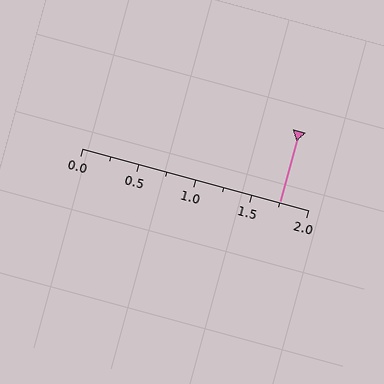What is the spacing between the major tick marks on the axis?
The major ticks are spaced 0.5 apart.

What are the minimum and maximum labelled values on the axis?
The axis runs from 0.0 to 2.0.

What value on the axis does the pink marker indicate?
The marker indicates approximately 1.75.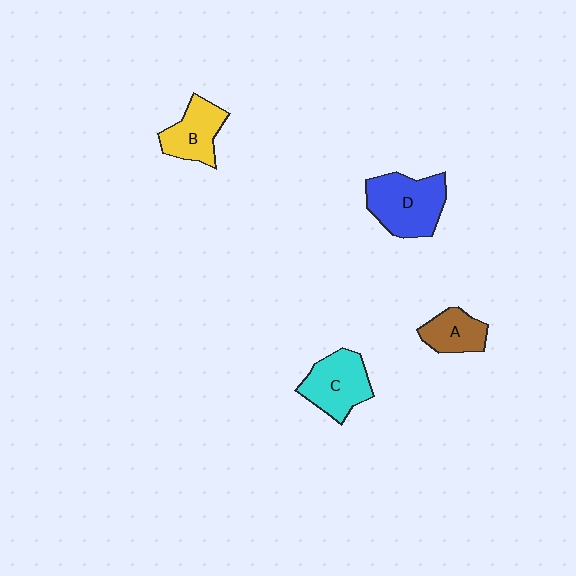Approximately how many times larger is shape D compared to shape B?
Approximately 1.5 times.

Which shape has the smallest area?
Shape A (brown).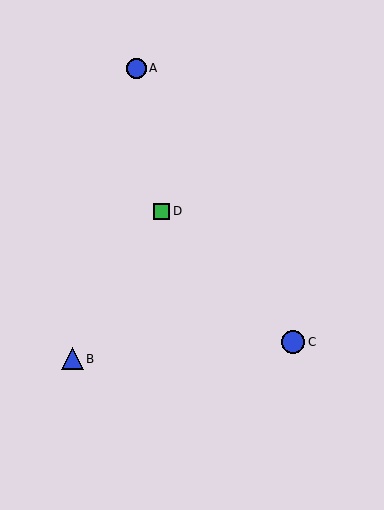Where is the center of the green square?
The center of the green square is at (162, 211).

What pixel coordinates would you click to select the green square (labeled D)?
Click at (162, 211) to select the green square D.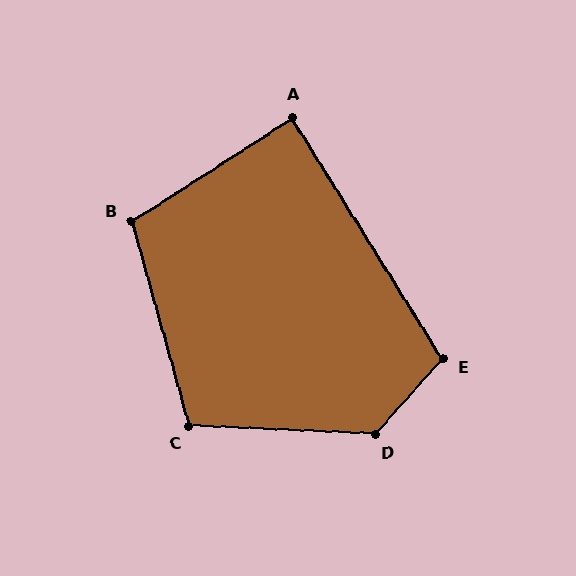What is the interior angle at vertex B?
Approximately 107 degrees (obtuse).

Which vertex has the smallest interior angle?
A, at approximately 89 degrees.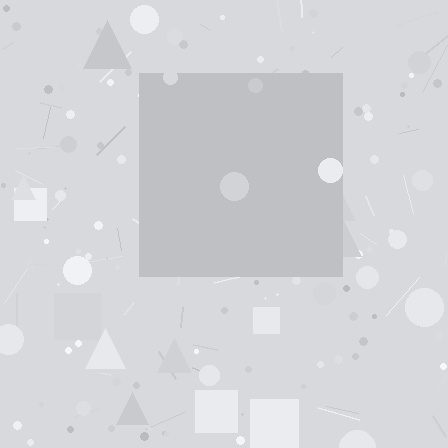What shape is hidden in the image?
A square is hidden in the image.